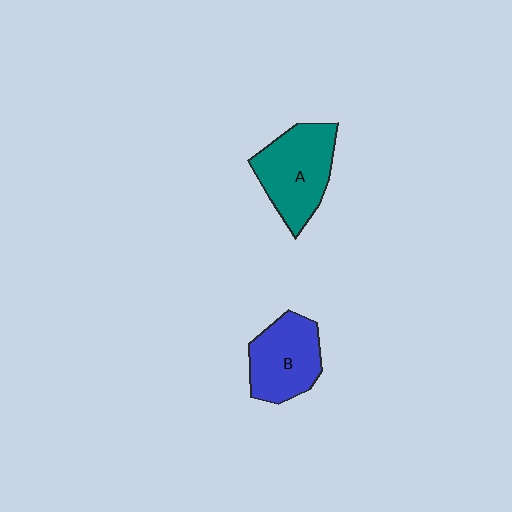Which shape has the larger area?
Shape A (teal).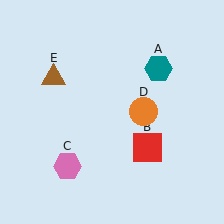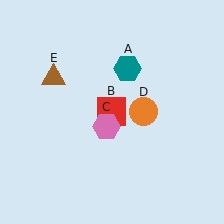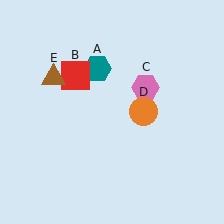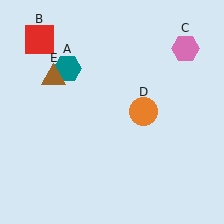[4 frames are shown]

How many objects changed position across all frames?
3 objects changed position: teal hexagon (object A), red square (object B), pink hexagon (object C).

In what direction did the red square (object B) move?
The red square (object B) moved up and to the left.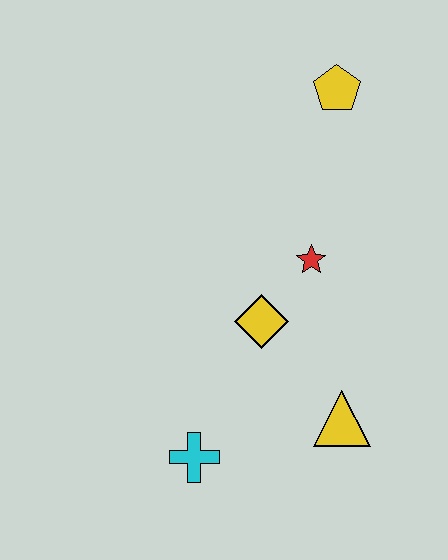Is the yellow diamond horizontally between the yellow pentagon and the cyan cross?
Yes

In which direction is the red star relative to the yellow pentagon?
The red star is below the yellow pentagon.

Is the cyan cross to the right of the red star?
No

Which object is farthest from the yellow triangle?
The yellow pentagon is farthest from the yellow triangle.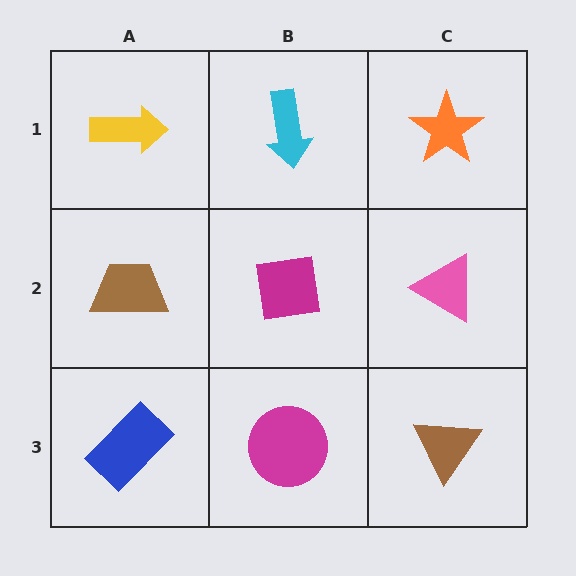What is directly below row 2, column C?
A brown triangle.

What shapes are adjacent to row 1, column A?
A brown trapezoid (row 2, column A), a cyan arrow (row 1, column B).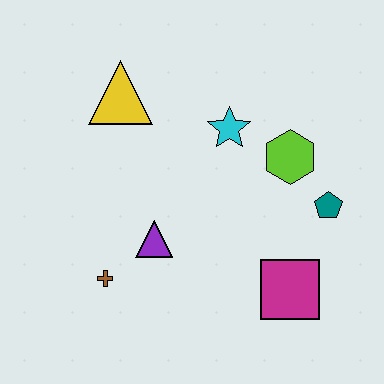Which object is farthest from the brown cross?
The teal pentagon is farthest from the brown cross.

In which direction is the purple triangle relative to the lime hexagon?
The purple triangle is to the left of the lime hexagon.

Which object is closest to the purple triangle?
The brown cross is closest to the purple triangle.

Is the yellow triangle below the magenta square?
No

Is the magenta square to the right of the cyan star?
Yes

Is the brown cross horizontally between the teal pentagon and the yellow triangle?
No